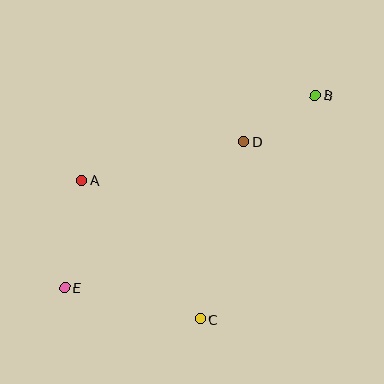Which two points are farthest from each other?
Points B and E are farthest from each other.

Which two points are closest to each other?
Points B and D are closest to each other.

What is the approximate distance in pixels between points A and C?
The distance between A and C is approximately 182 pixels.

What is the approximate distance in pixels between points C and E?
The distance between C and E is approximately 139 pixels.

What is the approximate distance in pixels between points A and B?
The distance between A and B is approximately 248 pixels.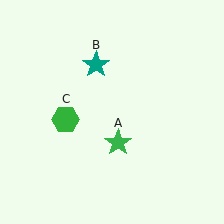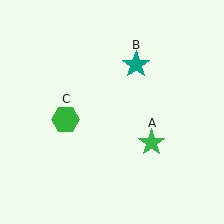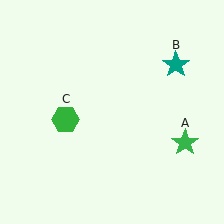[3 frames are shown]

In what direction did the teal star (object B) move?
The teal star (object B) moved right.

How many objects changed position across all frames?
2 objects changed position: green star (object A), teal star (object B).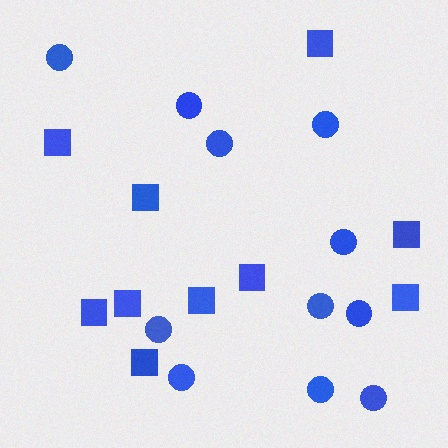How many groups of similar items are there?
There are 2 groups: one group of squares (10) and one group of circles (11).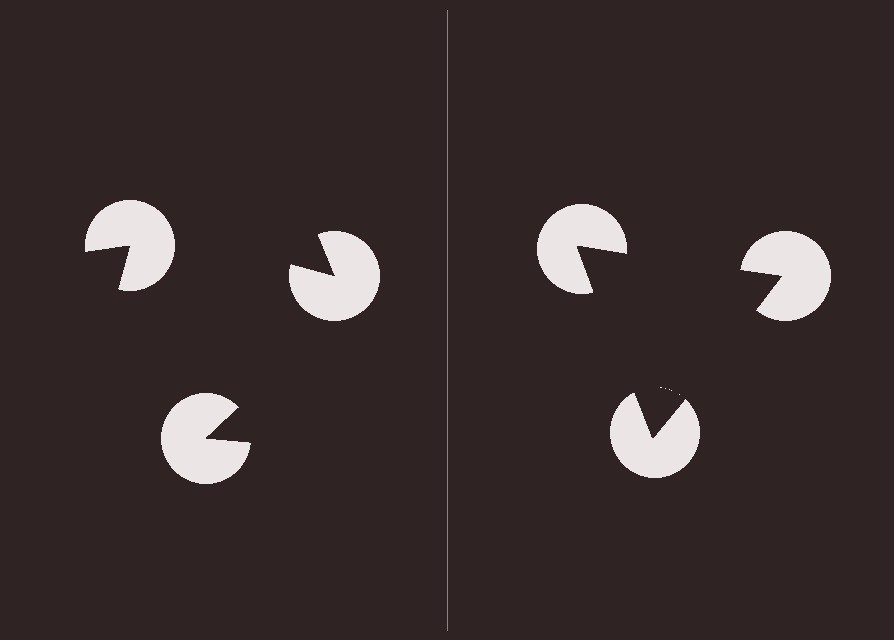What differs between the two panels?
The pac-man discs are positioned identically on both sides; only the wedge orientations differ. On the right they align to a triangle; on the left they are misaligned.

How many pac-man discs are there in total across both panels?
6 — 3 on each side.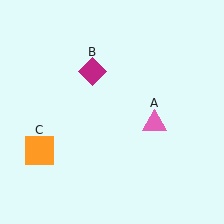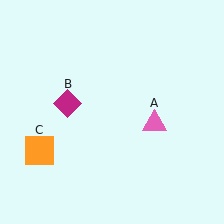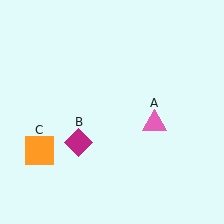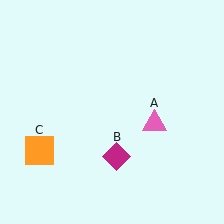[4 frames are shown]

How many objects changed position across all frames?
1 object changed position: magenta diamond (object B).